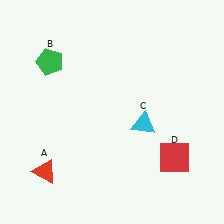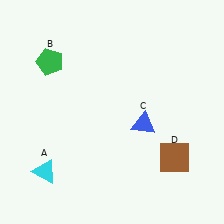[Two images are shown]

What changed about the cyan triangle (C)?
In Image 1, C is cyan. In Image 2, it changed to blue.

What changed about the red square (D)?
In Image 1, D is red. In Image 2, it changed to brown.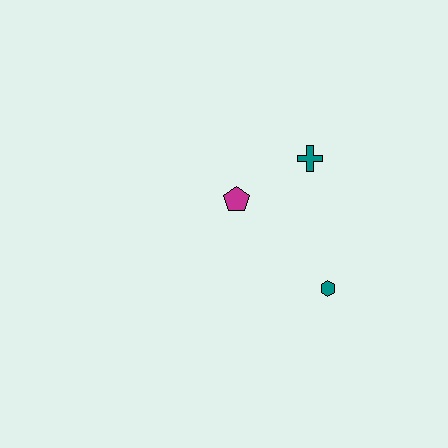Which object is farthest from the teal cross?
The teal hexagon is farthest from the teal cross.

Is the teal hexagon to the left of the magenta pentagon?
No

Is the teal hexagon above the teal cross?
No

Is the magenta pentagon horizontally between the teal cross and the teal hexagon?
No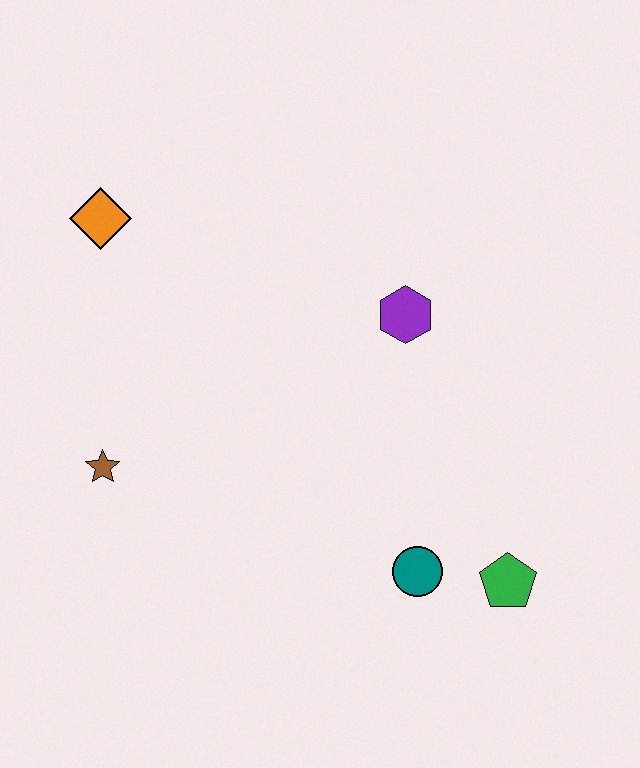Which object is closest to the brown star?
The orange diamond is closest to the brown star.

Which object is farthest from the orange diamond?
The green pentagon is farthest from the orange diamond.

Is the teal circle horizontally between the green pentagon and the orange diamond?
Yes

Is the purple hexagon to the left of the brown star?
No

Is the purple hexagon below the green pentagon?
No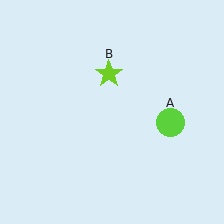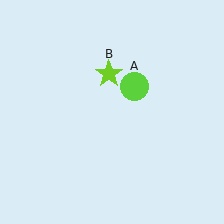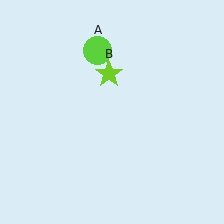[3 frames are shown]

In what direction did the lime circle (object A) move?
The lime circle (object A) moved up and to the left.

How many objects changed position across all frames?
1 object changed position: lime circle (object A).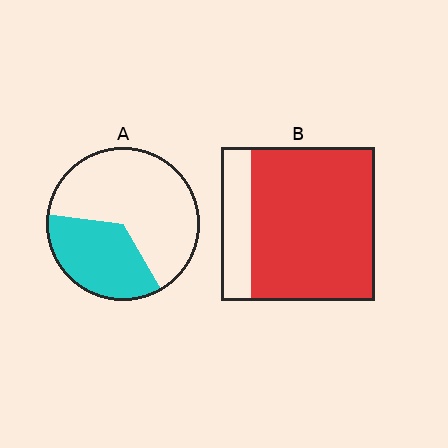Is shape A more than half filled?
No.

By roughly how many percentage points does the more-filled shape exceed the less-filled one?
By roughly 45 percentage points (B over A).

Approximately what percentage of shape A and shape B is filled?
A is approximately 35% and B is approximately 80%.